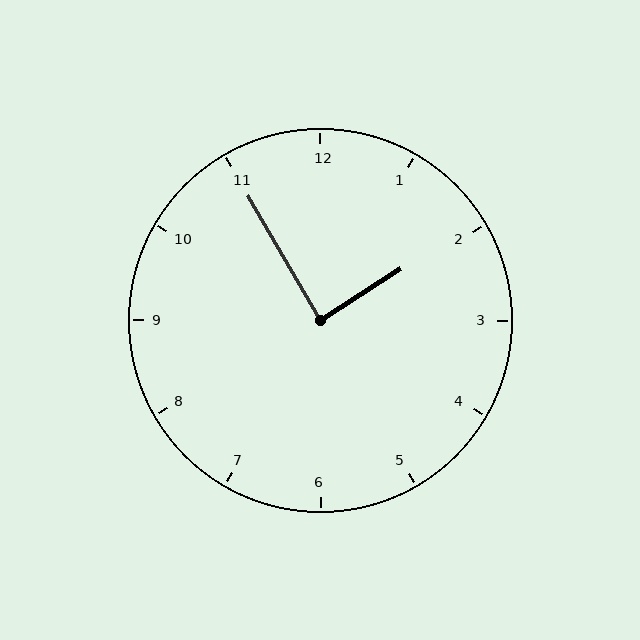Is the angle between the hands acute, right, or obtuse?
It is right.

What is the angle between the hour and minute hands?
Approximately 88 degrees.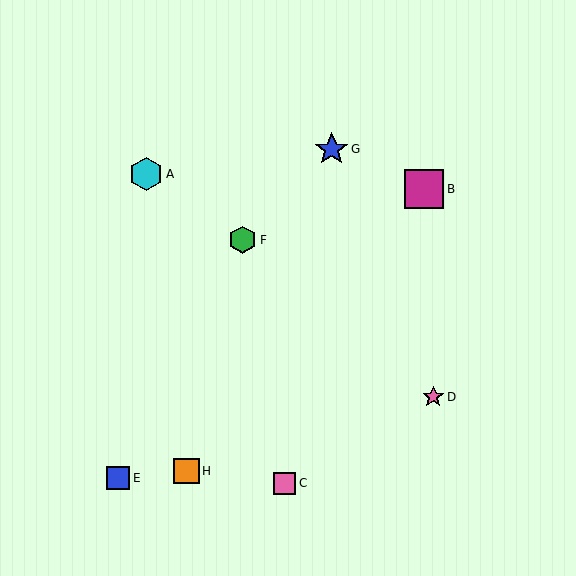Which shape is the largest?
The magenta square (labeled B) is the largest.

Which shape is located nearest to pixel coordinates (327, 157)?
The blue star (labeled G) at (332, 149) is nearest to that location.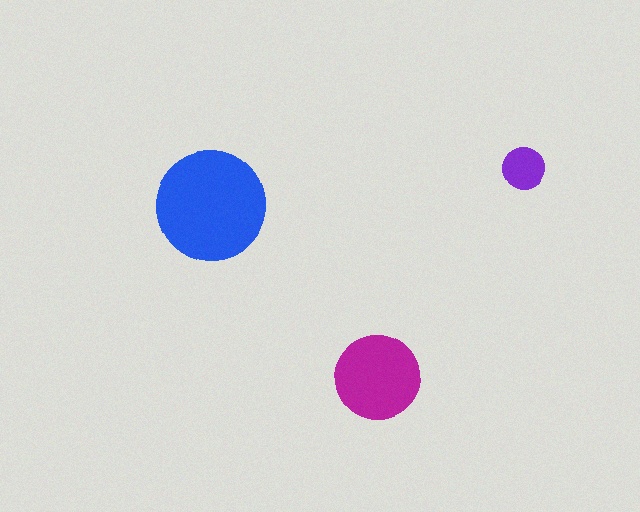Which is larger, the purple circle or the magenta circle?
The magenta one.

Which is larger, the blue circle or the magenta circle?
The blue one.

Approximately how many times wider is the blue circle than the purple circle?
About 2.5 times wider.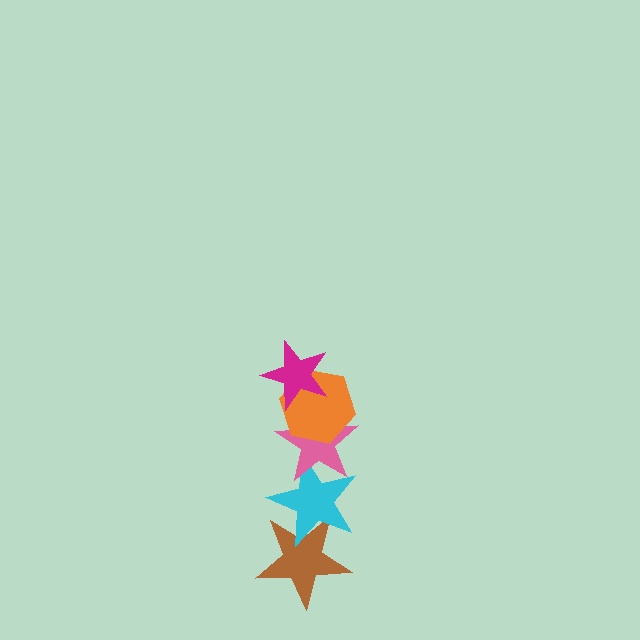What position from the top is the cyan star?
The cyan star is 4th from the top.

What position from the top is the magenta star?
The magenta star is 1st from the top.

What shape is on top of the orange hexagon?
The magenta star is on top of the orange hexagon.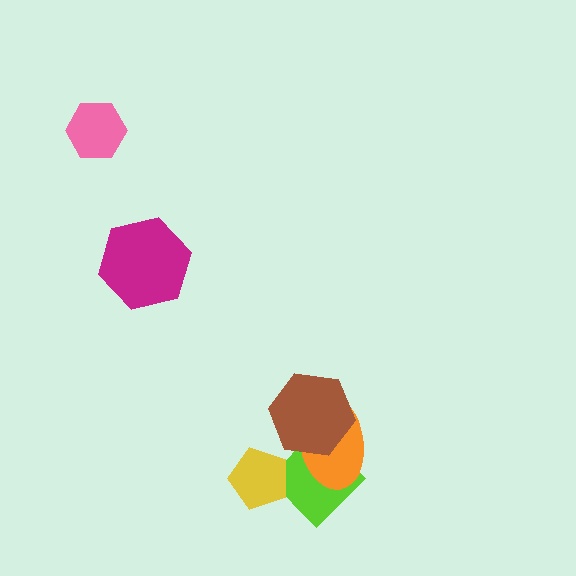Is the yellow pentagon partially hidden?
No, no other shape covers it.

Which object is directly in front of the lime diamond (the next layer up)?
The orange ellipse is directly in front of the lime diamond.